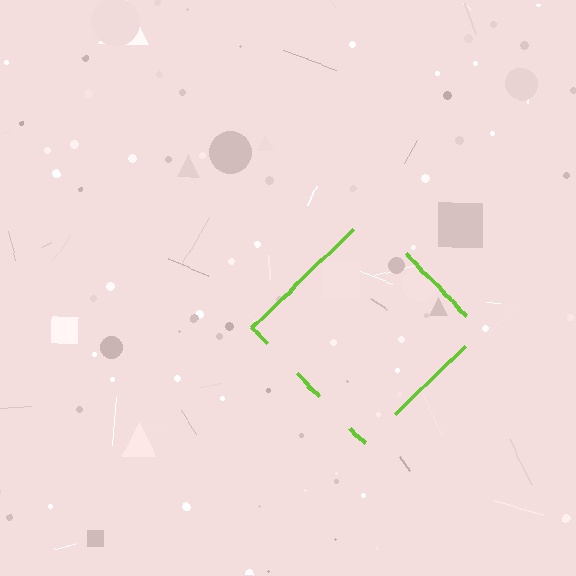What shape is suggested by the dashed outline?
The dashed outline suggests a diamond.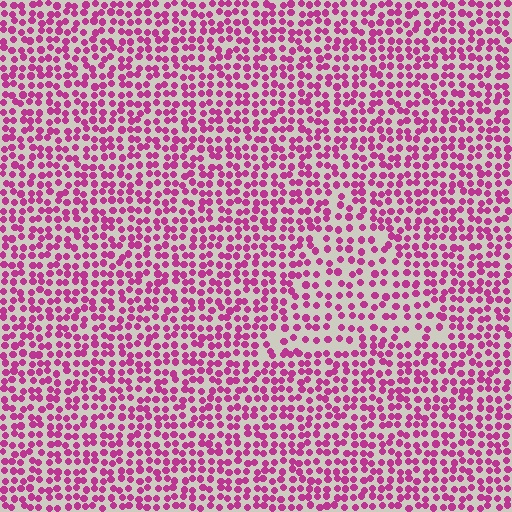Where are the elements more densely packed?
The elements are more densely packed outside the triangle boundary.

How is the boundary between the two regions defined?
The boundary is defined by a change in element density (approximately 1.5x ratio). All elements are the same color, size, and shape.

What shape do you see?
I see a triangle.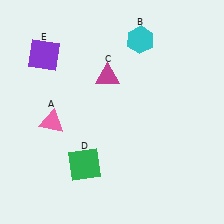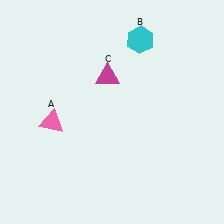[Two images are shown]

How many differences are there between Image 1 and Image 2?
There are 2 differences between the two images.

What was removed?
The purple square (E), the green square (D) were removed in Image 2.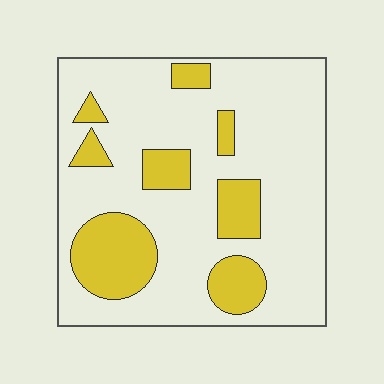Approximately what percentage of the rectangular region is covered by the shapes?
Approximately 25%.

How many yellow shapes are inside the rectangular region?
8.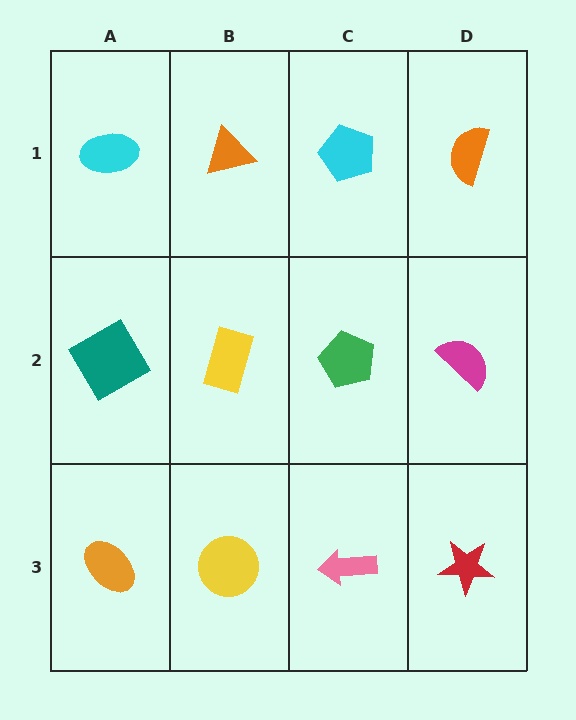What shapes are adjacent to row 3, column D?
A magenta semicircle (row 2, column D), a pink arrow (row 3, column C).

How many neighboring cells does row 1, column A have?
2.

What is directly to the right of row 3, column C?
A red star.